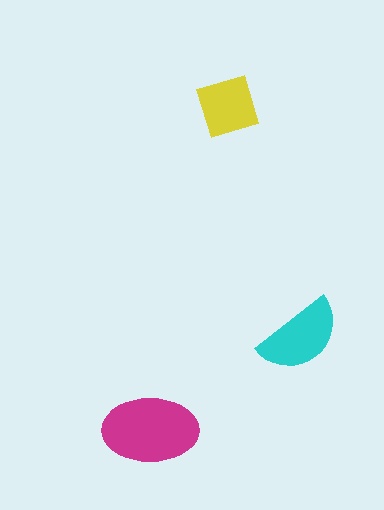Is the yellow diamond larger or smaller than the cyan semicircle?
Smaller.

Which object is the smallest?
The yellow diamond.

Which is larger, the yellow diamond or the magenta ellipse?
The magenta ellipse.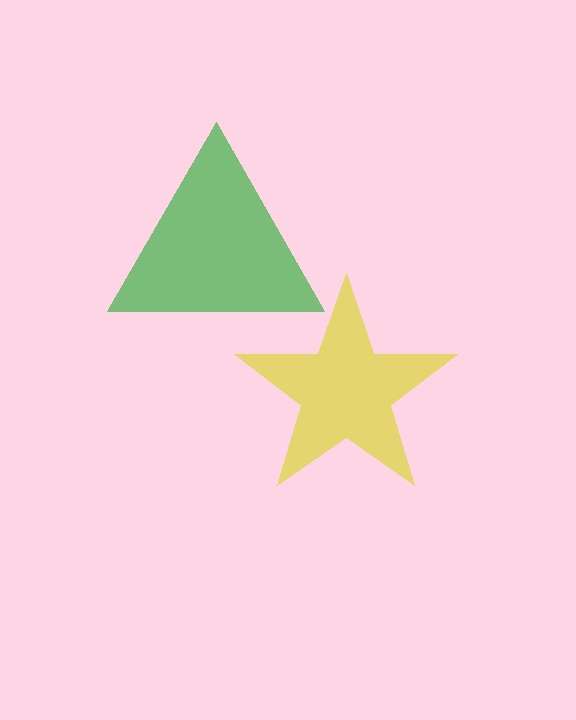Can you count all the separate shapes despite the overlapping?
Yes, there are 2 separate shapes.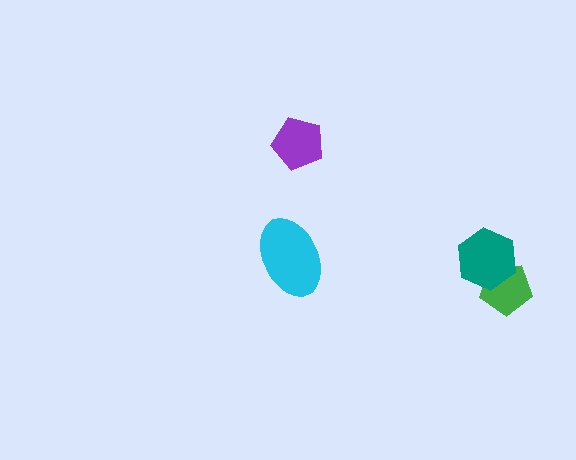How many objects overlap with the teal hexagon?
1 object overlaps with the teal hexagon.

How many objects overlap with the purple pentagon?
0 objects overlap with the purple pentagon.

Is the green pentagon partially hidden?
Yes, it is partially covered by another shape.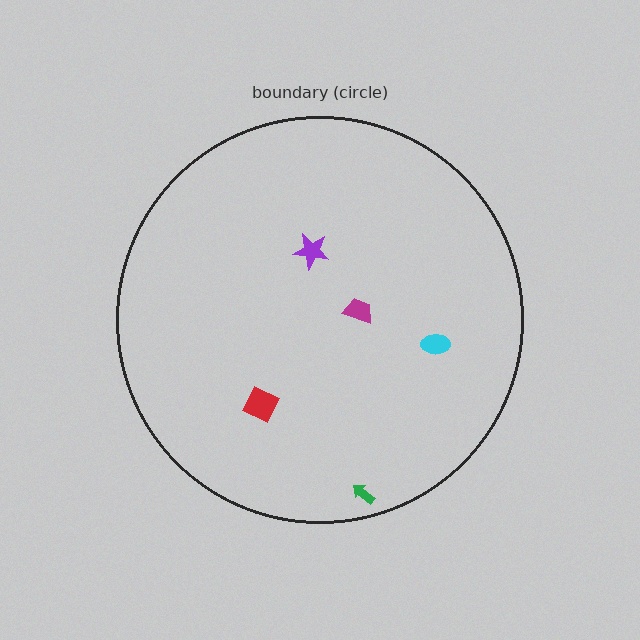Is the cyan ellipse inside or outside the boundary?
Inside.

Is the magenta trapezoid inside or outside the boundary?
Inside.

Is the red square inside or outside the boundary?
Inside.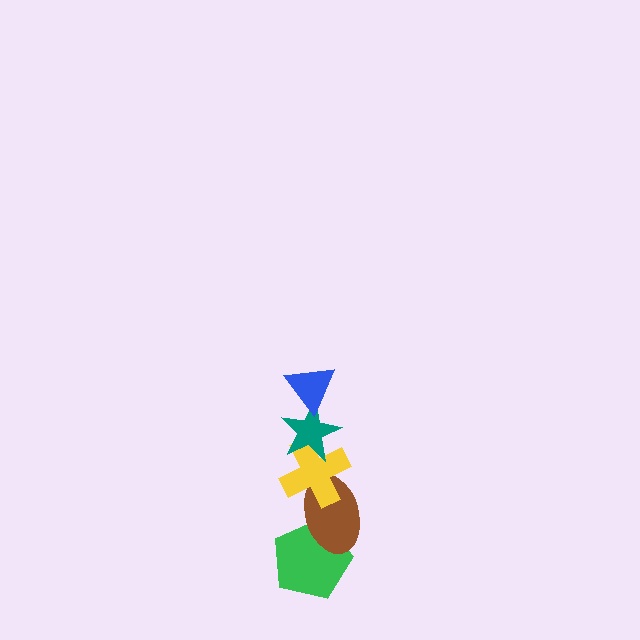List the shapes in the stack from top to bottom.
From top to bottom: the blue triangle, the teal star, the yellow cross, the brown ellipse, the green pentagon.